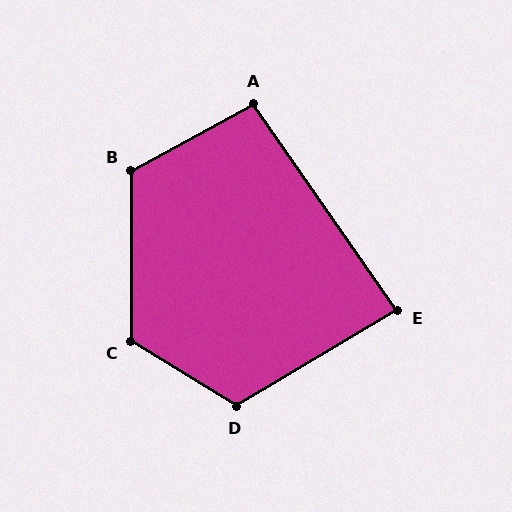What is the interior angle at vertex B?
Approximately 118 degrees (obtuse).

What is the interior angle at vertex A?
Approximately 97 degrees (obtuse).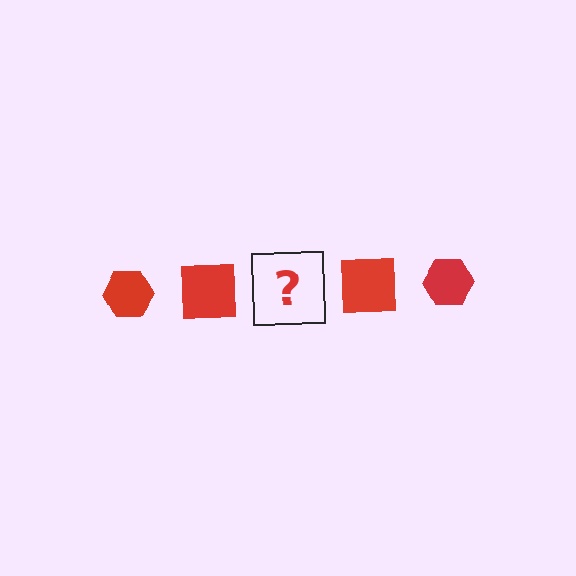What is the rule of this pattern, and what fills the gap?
The rule is that the pattern cycles through hexagon, square shapes in red. The gap should be filled with a red hexagon.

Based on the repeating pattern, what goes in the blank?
The blank should be a red hexagon.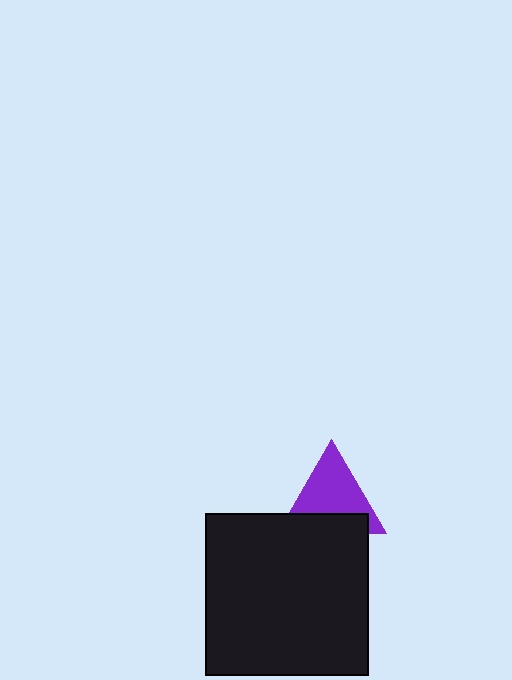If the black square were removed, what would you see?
You would see the complete purple triangle.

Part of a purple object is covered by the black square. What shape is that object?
It is a triangle.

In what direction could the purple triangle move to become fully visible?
The purple triangle could move up. That would shift it out from behind the black square entirely.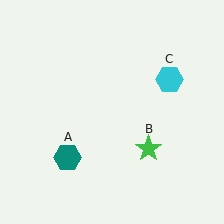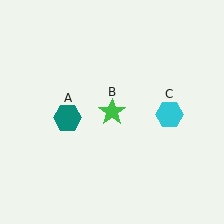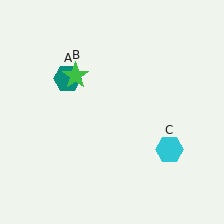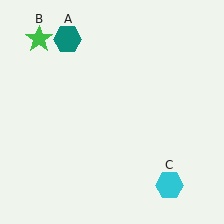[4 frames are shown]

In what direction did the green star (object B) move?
The green star (object B) moved up and to the left.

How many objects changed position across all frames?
3 objects changed position: teal hexagon (object A), green star (object B), cyan hexagon (object C).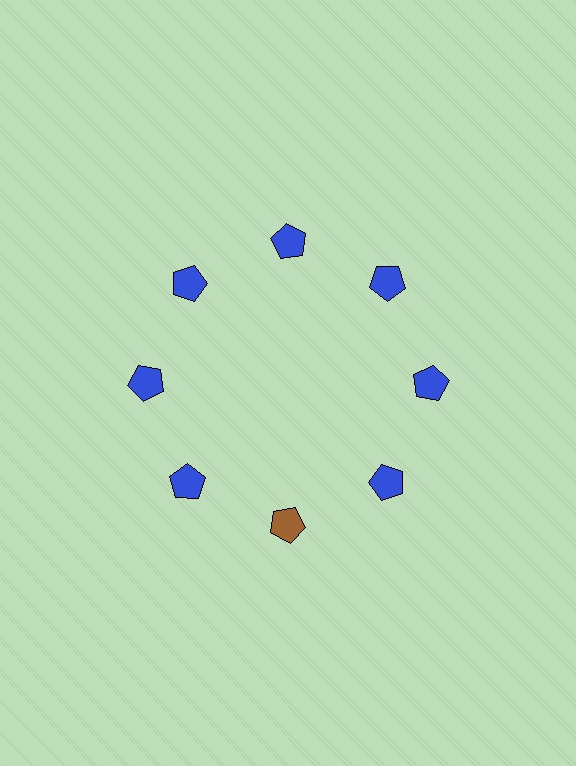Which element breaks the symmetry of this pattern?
The brown pentagon at roughly the 6 o'clock position breaks the symmetry. All other shapes are blue pentagons.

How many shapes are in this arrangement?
There are 8 shapes arranged in a ring pattern.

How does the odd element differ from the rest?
It has a different color: brown instead of blue.